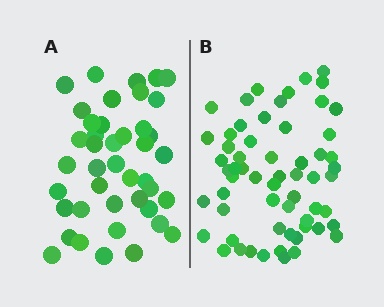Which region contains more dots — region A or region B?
Region B (the right region) has more dots.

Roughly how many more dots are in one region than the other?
Region B has approximately 20 more dots than region A.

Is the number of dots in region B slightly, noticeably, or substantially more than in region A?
Region B has noticeably more, but not dramatically so. The ratio is roughly 1.4 to 1.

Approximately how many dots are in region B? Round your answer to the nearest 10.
About 60 dots.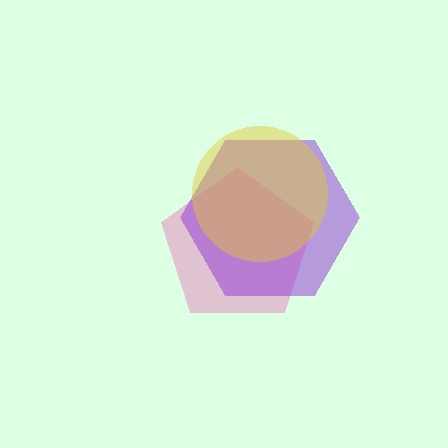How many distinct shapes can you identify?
There are 3 distinct shapes: a pink pentagon, a purple hexagon, a yellow circle.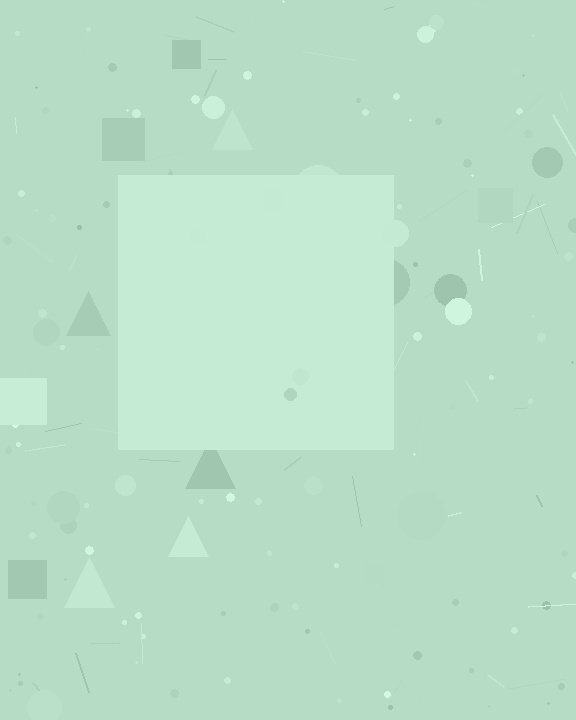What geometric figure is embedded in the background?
A square is embedded in the background.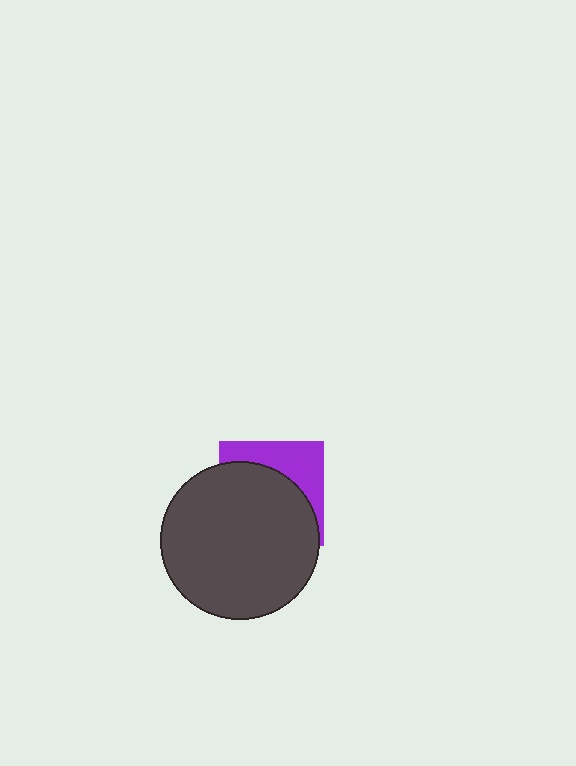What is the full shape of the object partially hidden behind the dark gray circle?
The partially hidden object is a purple square.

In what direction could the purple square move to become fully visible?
The purple square could move up. That would shift it out from behind the dark gray circle entirely.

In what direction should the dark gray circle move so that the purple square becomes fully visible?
The dark gray circle should move down. That is the shortest direction to clear the overlap and leave the purple square fully visible.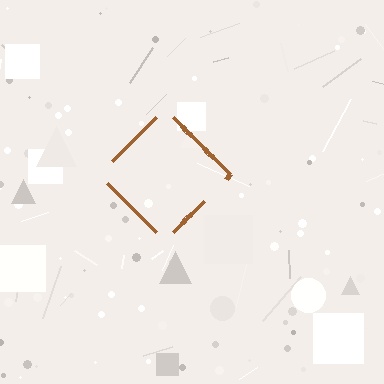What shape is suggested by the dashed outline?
The dashed outline suggests a diamond.